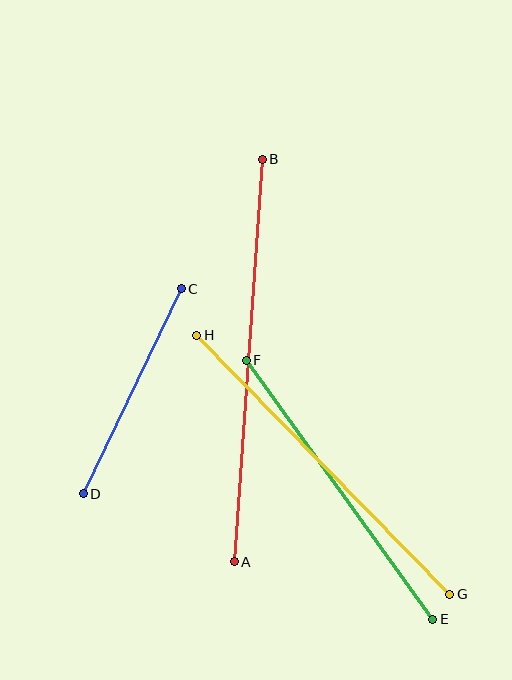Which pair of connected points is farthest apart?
Points A and B are farthest apart.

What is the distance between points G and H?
The distance is approximately 362 pixels.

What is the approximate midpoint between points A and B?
The midpoint is at approximately (248, 360) pixels.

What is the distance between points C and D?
The distance is approximately 227 pixels.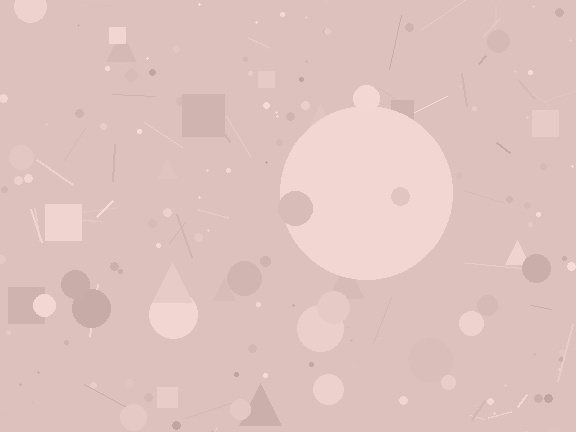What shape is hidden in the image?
A circle is hidden in the image.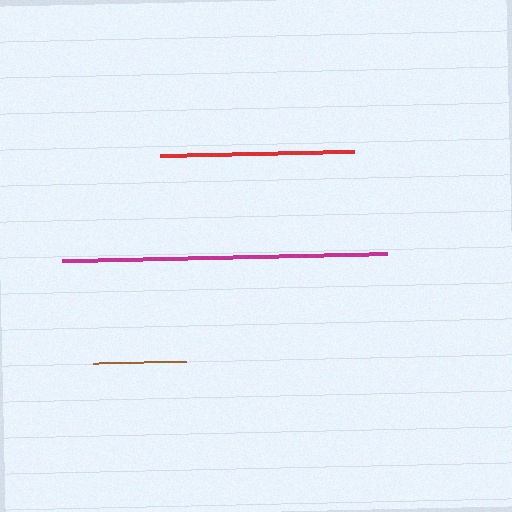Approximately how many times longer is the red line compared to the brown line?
The red line is approximately 2.1 times the length of the brown line.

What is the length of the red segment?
The red segment is approximately 194 pixels long.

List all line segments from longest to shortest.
From longest to shortest: magenta, red, brown.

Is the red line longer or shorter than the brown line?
The red line is longer than the brown line.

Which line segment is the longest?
The magenta line is the longest at approximately 325 pixels.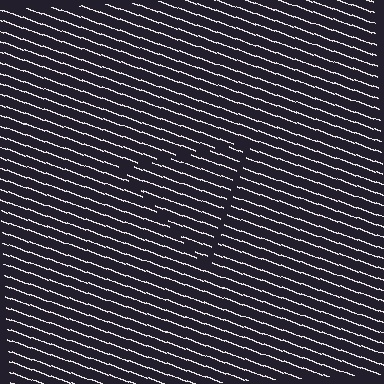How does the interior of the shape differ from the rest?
The interior of the shape contains the same grating, shifted by half a period — the contour is defined by the phase discontinuity where line-ends from the inner and outer gratings abut.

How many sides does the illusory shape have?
3 sides — the line-ends trace a triangle.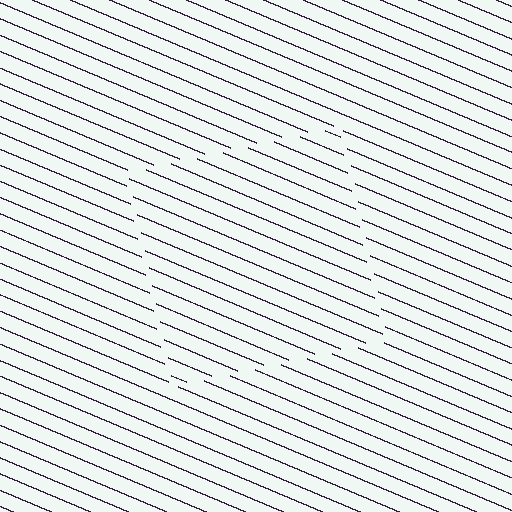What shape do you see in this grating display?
An illusory square. The interior of the shape contains the same grating, shifted by half a period — the contour is defined by the phase discontinuity where line-ends from the inner and outer gratings abut.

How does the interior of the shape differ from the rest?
The interior of the shape contains the same grating, shifted by half a period — the contour is defined by the phase discontinuity where line-ends from the inner and outer gratings abut.